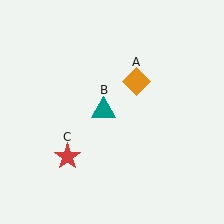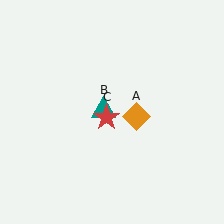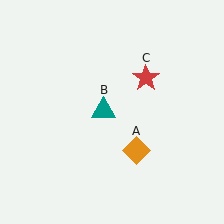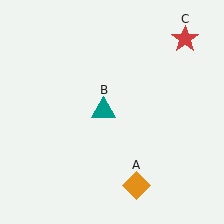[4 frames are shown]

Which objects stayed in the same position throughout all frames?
Teal triangle (object B) remained stationary.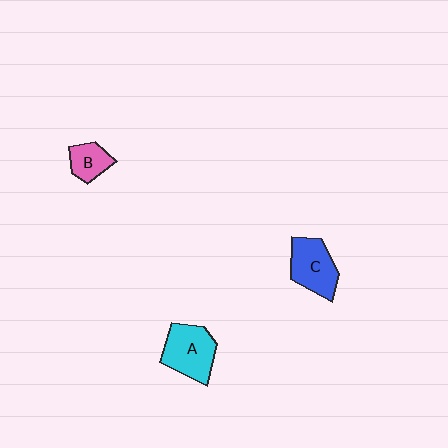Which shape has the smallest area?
Shape B (pink).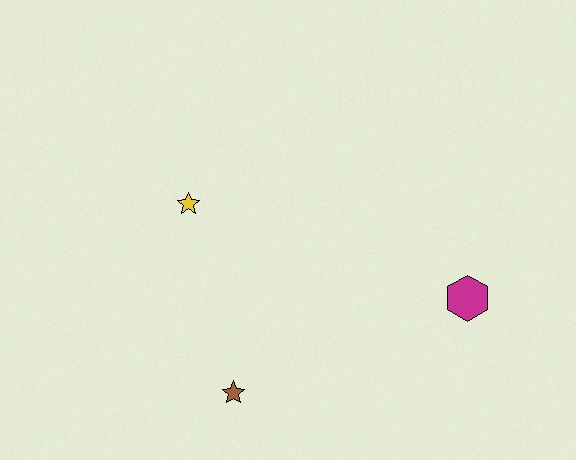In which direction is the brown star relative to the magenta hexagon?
The brown star is to the left of the magenta hexagon.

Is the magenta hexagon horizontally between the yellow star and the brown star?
No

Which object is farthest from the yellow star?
The magenta hexagon is farthest from the yellow star.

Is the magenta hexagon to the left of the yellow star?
No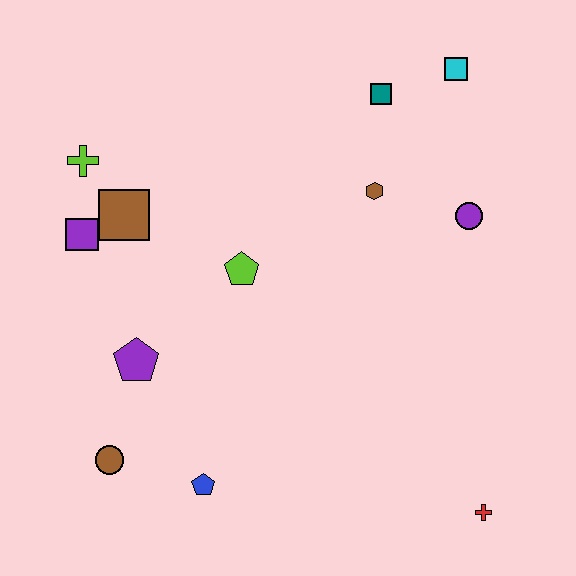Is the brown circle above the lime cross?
No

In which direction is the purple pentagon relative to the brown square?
The purple pentagon is below the brown square.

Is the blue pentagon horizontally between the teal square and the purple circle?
No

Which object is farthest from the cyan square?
The brown circle is farthest from the cyan square.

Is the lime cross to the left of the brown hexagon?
Yes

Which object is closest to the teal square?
The cyan square is closest to the teal square.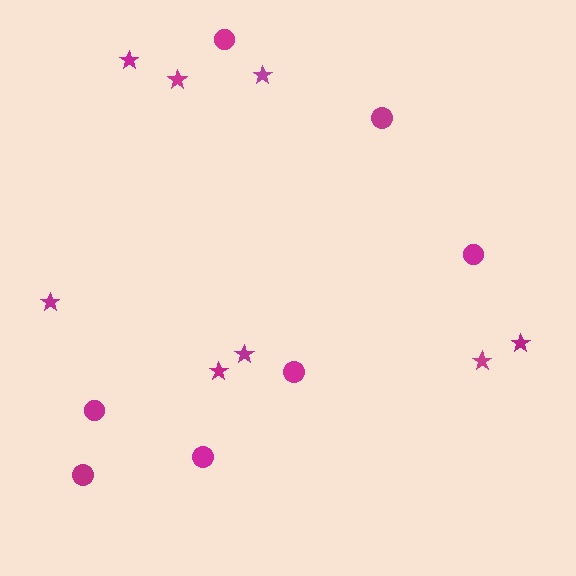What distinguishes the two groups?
There are 2 groups: one group of stars (8) and one group of circles (7).